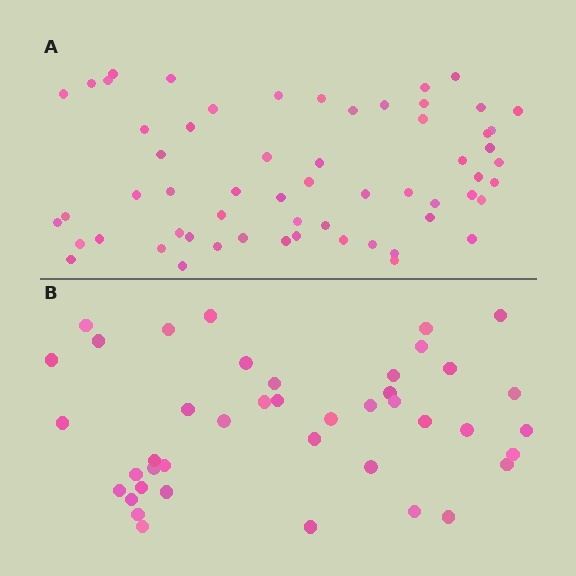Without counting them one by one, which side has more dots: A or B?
Region A (the top region) has more dots.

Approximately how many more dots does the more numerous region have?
Region A has approximately 20 more dots than region B.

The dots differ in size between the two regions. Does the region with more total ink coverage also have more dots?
No. Region B has more total ink coverage because its dots are larger, but region A actually contains more individual dots. Total area can be misleading — the number of items is what matters here.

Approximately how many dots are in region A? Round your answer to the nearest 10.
About 60 dots.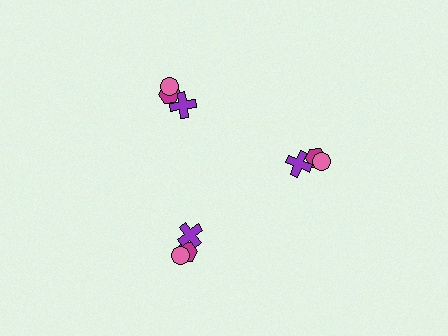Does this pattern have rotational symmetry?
Yes, this pattern has 3-fold rotational symmetry. It looks the same after rotating 120 degrees around the center.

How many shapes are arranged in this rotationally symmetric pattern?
There are 9 shapes, arranged in 3 groups of 3.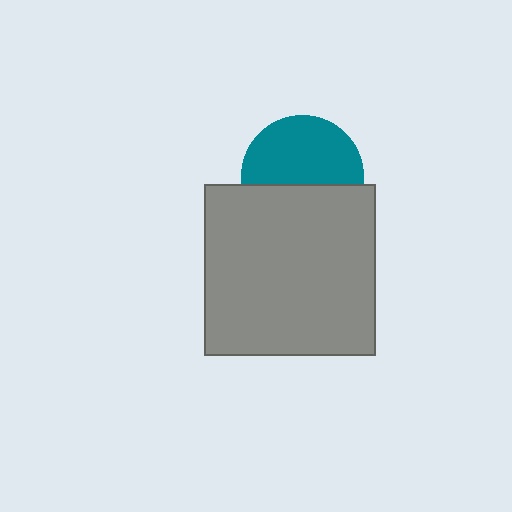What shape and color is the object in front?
The object in front is a gray square.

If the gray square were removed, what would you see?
You would see the complete teal circle.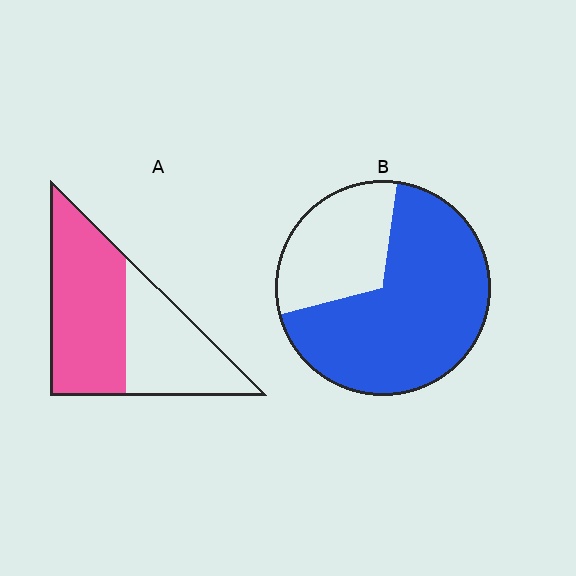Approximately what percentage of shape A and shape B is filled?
A is approximately 60% and B is approximately 70%.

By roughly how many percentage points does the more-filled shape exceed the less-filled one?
By roughly 10 percentage points (B over A).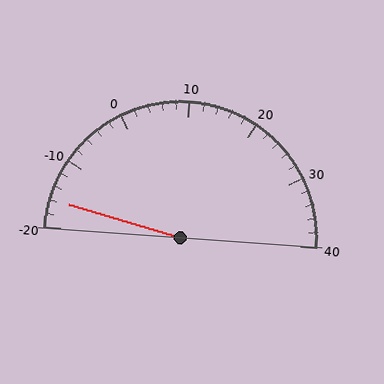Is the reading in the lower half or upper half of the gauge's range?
The reading is in the lower half of the range (-20 to 40).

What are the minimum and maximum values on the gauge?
The gauge ranges from -20 to 40.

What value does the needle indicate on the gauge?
The needle indicates approximately -16.